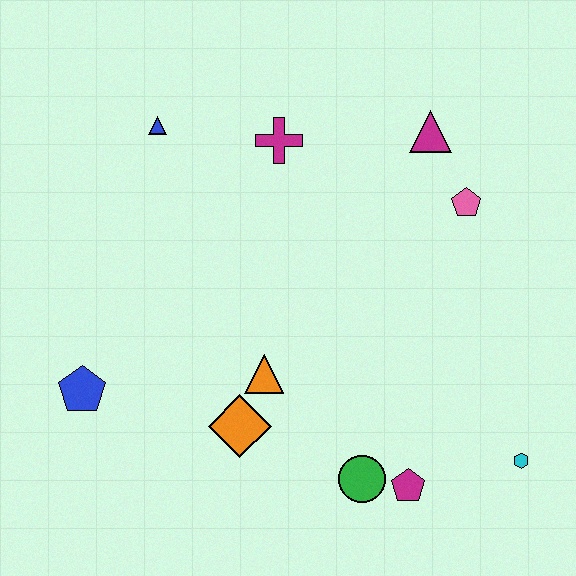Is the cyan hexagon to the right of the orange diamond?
Yes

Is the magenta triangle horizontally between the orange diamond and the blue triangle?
No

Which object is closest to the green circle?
The magenta pentagon is closest to the green circle.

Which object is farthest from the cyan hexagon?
The blue triangle is farthest from the cyan hexagon.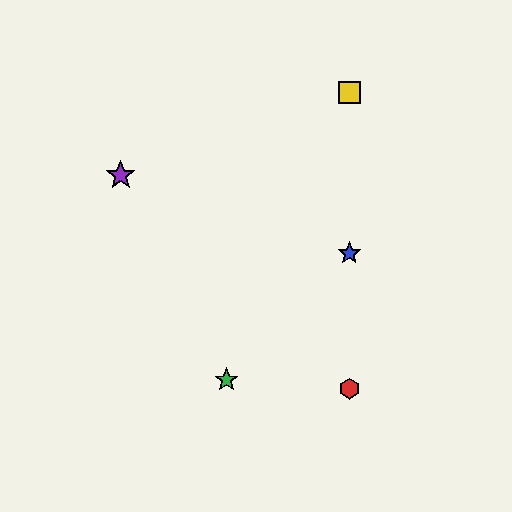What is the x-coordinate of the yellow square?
The yellow square is at x≈349.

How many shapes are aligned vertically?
3 shapes (the red hexagon, the blue star, the yellow square) are aligned vertically.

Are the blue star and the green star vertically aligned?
No, the blue star is at x≈349 and the green star is at x≈227.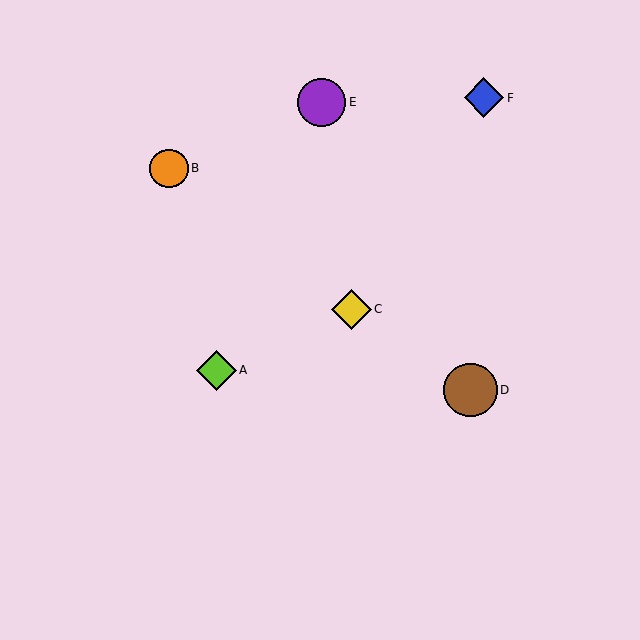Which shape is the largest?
The brown circle (labeled D) is the largest.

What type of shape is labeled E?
Shape E is a purple circle.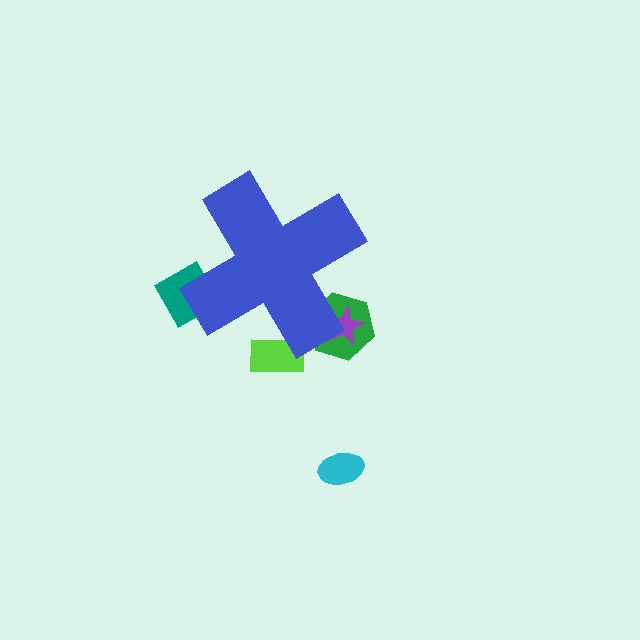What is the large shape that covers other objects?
A blue cross.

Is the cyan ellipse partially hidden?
No, the cyan ellipse is fully visible.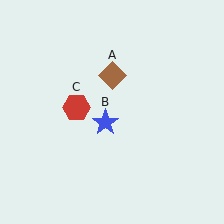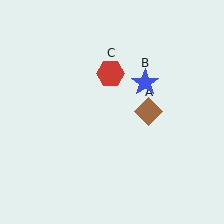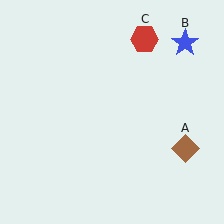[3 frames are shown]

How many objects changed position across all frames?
3 objects changed position: brown diamond (object A), blue star (object B), red hexagon (object C).